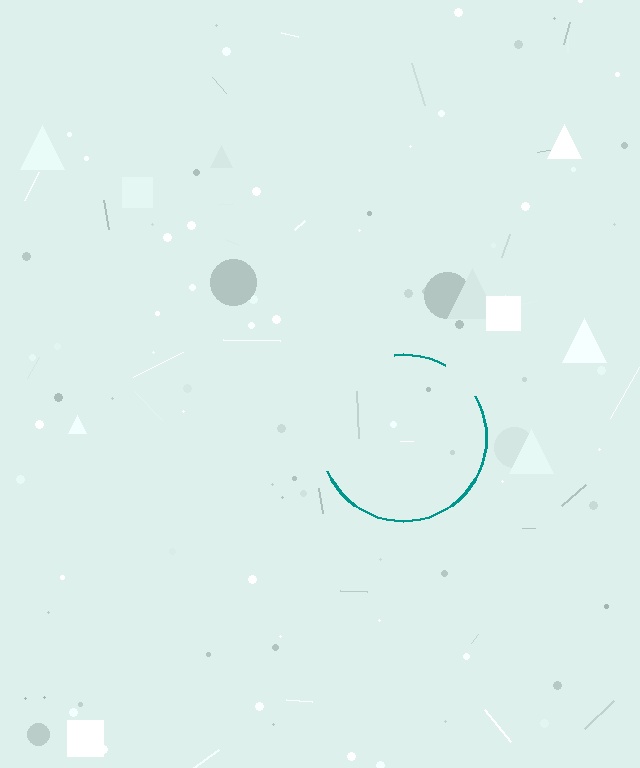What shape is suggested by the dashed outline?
The dashed outline suggests a circle.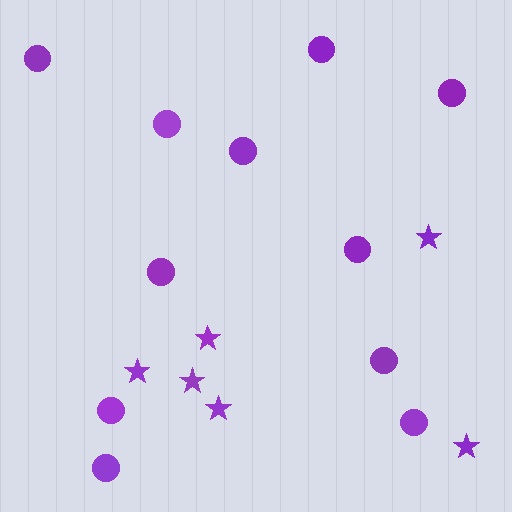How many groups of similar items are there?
There are 2 groups: one group of circles (11) and one group of stars (6).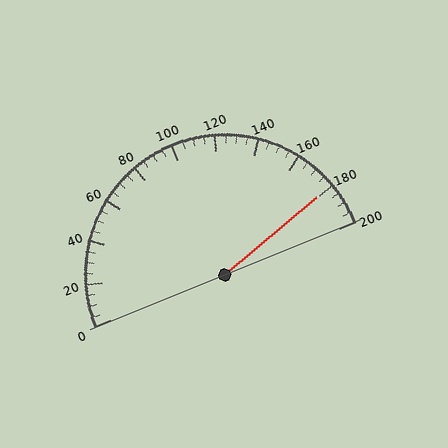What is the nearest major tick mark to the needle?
The nearest major tick mark is 180.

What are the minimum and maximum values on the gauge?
The gauge ranges from 0 to 200.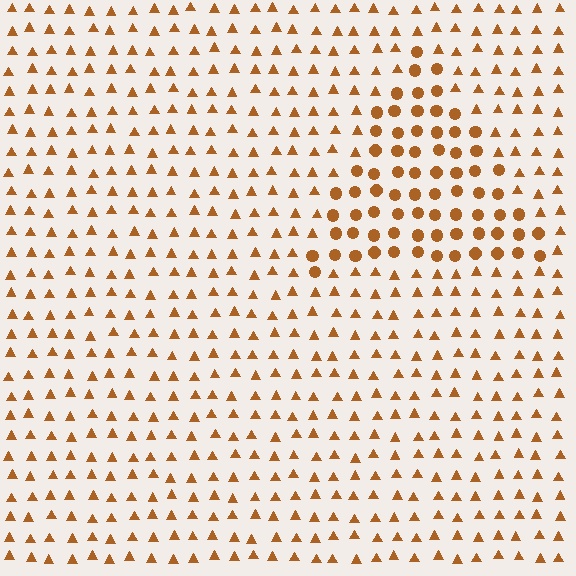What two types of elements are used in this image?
The image uses circles inside the triangle region and triangles outside it.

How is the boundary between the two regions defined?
The boundary is defined by a change in element shape: circles inside vs. triangles outside. All elements share the same color and spacing.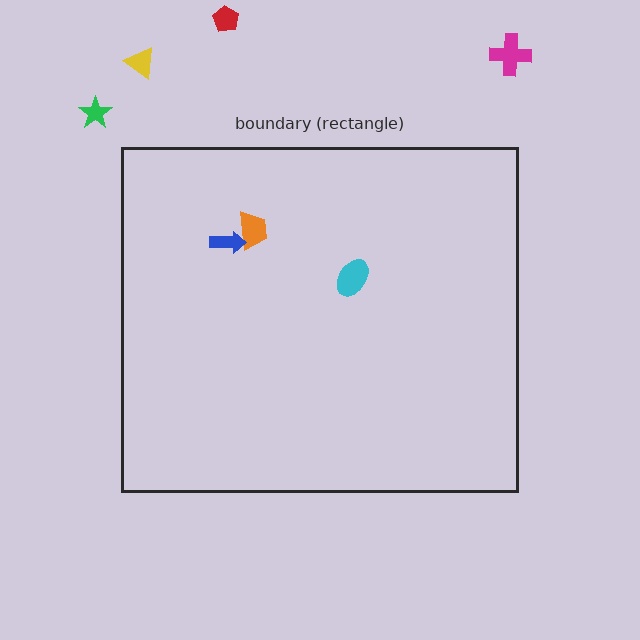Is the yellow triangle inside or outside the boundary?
Outside.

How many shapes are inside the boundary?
3 inside, 4 outside.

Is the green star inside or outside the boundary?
Outside.